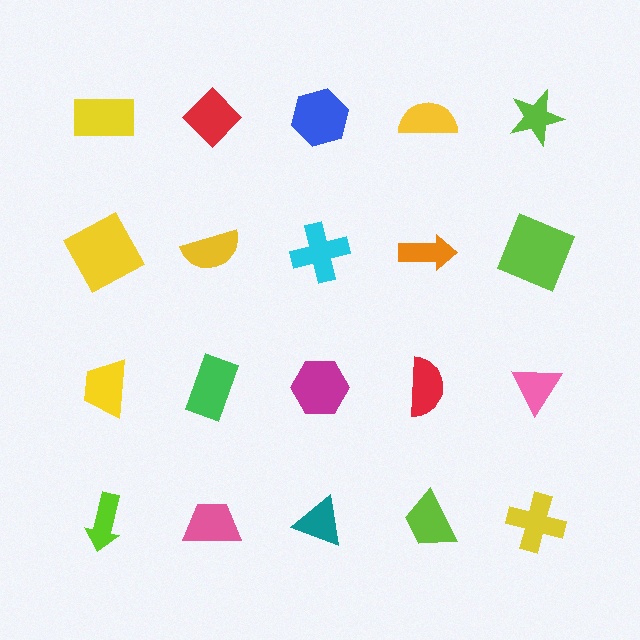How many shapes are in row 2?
5 shapes.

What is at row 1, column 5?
A lime star.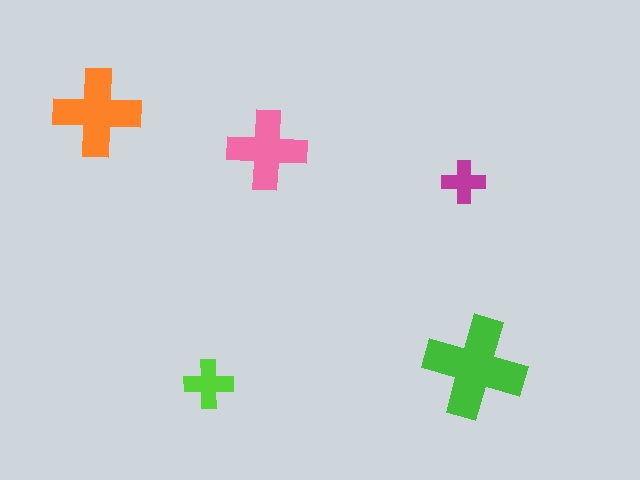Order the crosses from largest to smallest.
the green one, the orange one, the pink one, the lime one, the magenta one.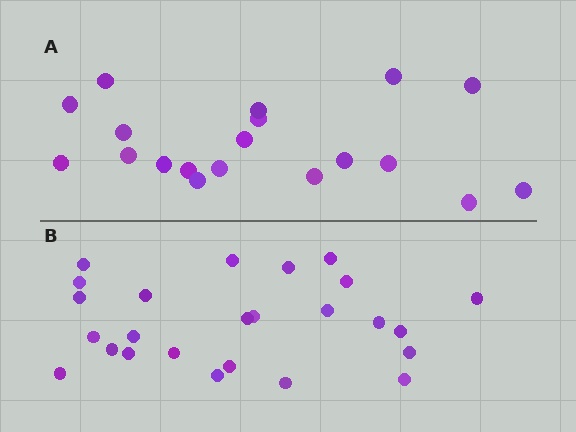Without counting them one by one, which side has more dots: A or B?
Region B (the bottom region) has more dots.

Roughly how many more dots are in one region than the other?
Region B has about 6 more dots than region A.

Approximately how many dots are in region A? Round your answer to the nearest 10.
About 20 dots. (The exact count is 19, which rounds to 20.)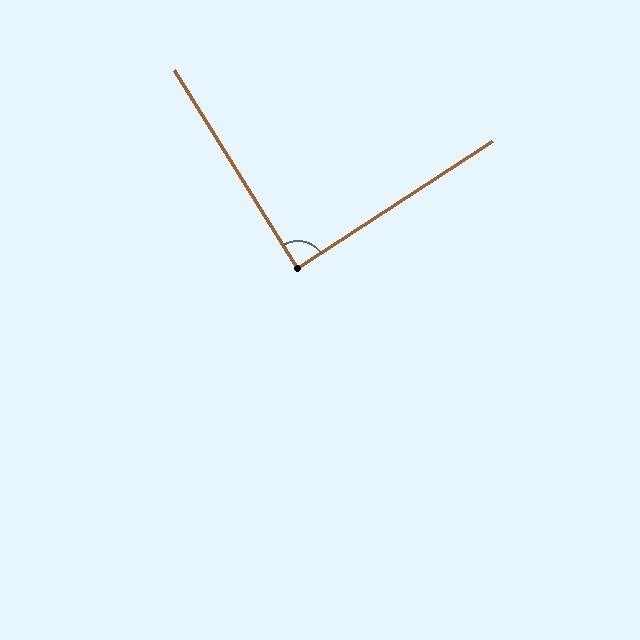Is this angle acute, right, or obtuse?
It is approximately a right angle.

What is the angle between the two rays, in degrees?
Approximately 89 degrees.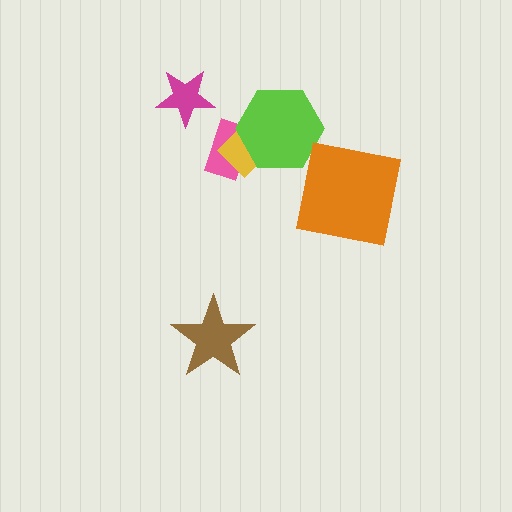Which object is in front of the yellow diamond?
The lime hexagon is in front of the yellow diamond.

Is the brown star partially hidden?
No, no other shape covers it.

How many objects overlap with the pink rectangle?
2 objects overlap with the pink rectangle.